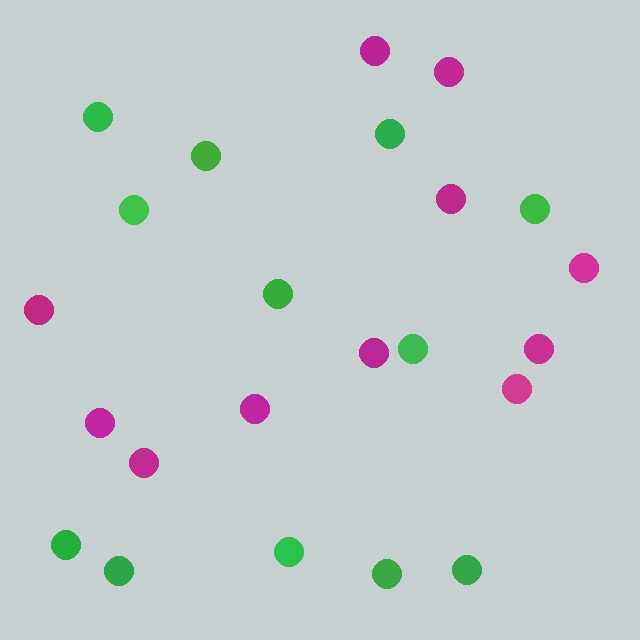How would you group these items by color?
There are 2 groups: one group of green circles (12) and one group of magenta circles (11).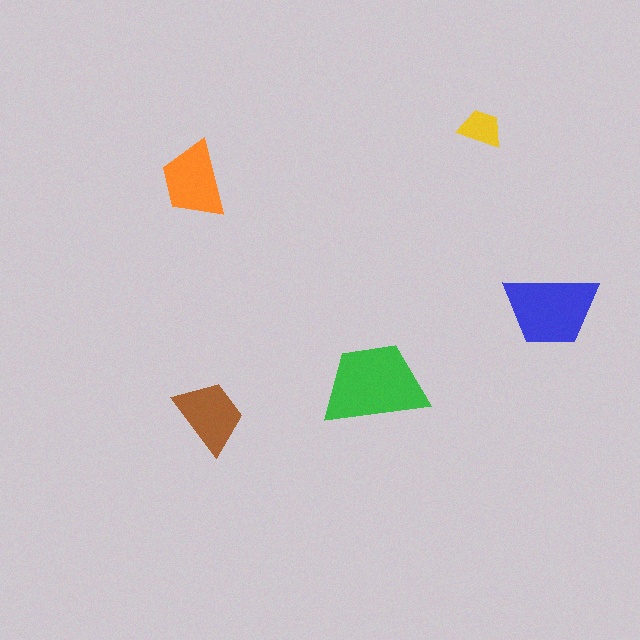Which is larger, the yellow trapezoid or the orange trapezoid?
The orange one.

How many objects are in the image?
There are 5 objects in the image.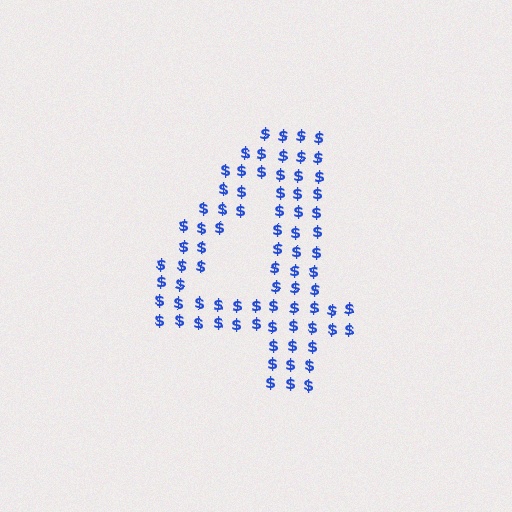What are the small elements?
The small elements are dollar signs.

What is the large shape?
The large shape is the digit 4.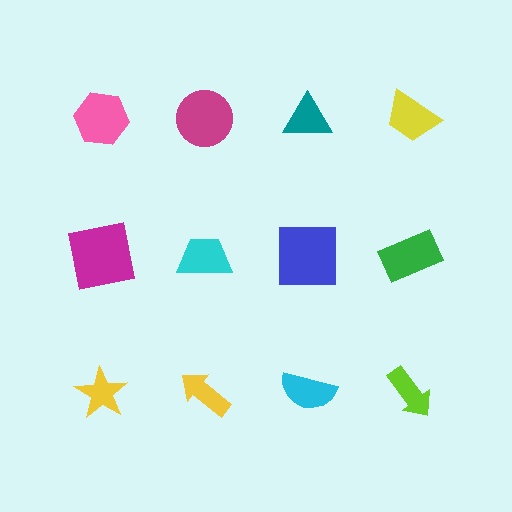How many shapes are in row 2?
4 shapes.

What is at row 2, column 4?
A green rectangle.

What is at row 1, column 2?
A magenta circle.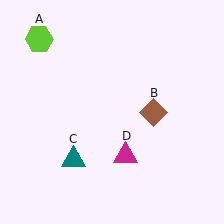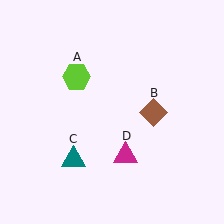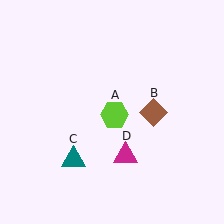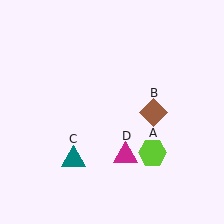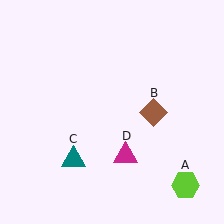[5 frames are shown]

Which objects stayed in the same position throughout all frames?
Brown diamond (object B) and teal triangle (object C) and magenta triangle (object D) remained stationary.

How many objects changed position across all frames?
1 object changed position: lime hexagon (object A).